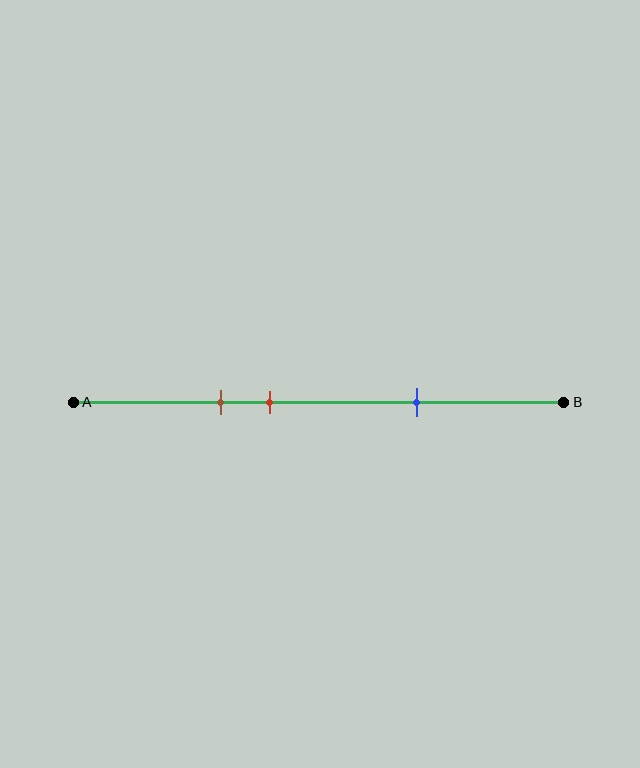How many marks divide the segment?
There are 3 marks dividing the segment.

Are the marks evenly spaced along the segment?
No, the marks are not evenly spaced.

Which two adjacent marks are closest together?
The brown and red marks are the closest adjacent pair.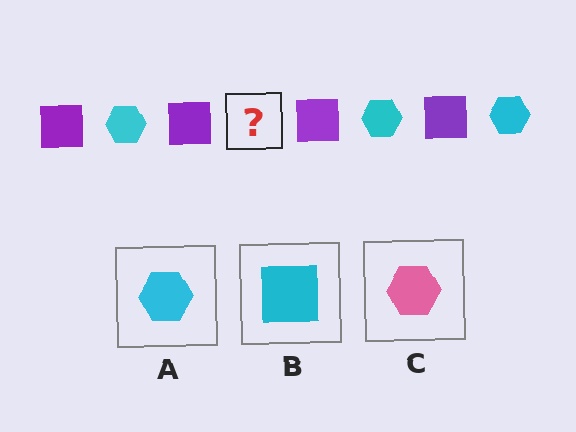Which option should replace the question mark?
Option A.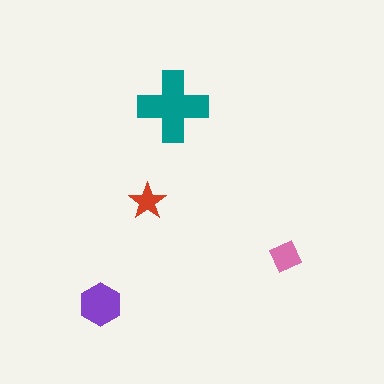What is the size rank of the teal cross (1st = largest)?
1st.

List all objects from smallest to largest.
The red star, the pink diamond, the purple hexagon, the teal cross.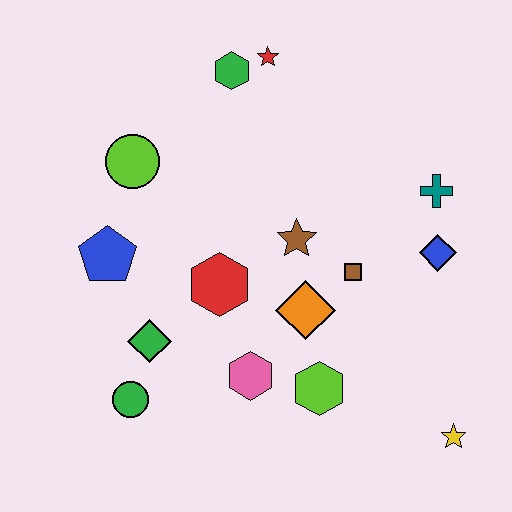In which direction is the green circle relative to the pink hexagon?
The green circle is to the left of the pink hexagon.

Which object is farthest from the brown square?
The green circle is farthest from the brown square.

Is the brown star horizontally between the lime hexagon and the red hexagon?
Yes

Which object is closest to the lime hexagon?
The pink hexagon is closest to the lime hexagon.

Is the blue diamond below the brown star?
Yes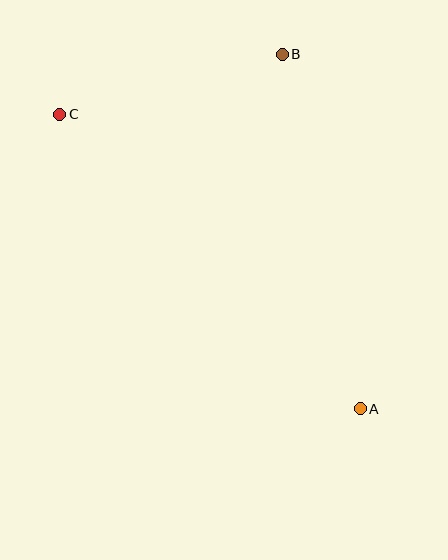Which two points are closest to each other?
Points B and C are closest to each other.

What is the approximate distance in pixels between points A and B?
The distance between A and B is approximately 363 pixels.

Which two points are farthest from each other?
Points A and C are farthest from each other.